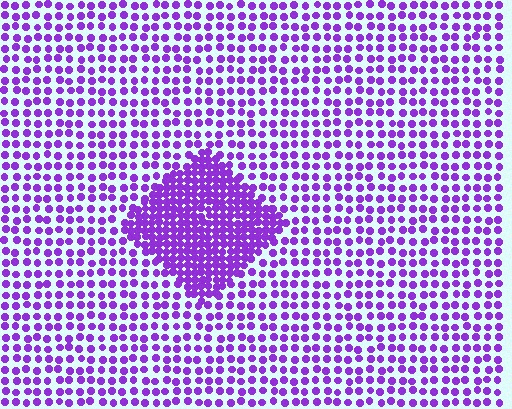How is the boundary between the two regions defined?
The boundary is defined by a change in element density (approximately 2.3x ratio). All elements are the same color, size, and shape.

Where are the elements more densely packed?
The elements are more densely packed inside the diamond boundary.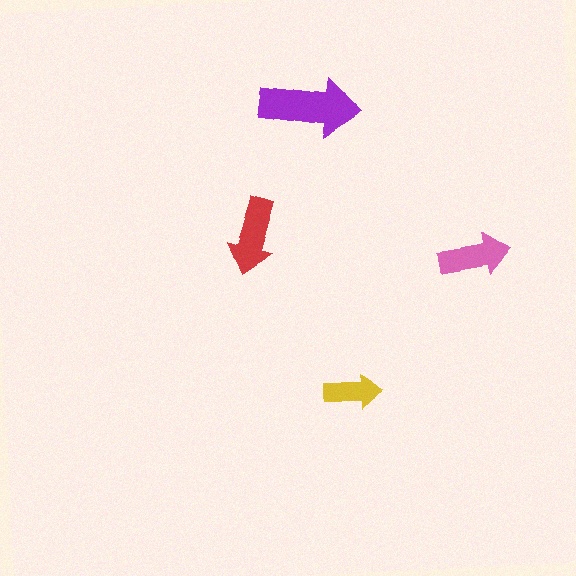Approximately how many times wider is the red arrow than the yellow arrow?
About 1.5 times wider.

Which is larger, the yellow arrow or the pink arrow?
The pink one.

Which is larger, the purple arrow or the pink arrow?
The purple one.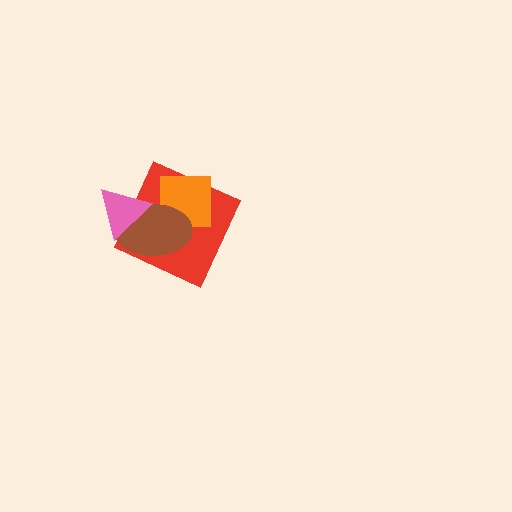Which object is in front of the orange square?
The brown ellipse is in front of the orange square.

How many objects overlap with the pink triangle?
2 objects overlap with the pink triangle.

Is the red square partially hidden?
Yes, it is partially covered by another shape.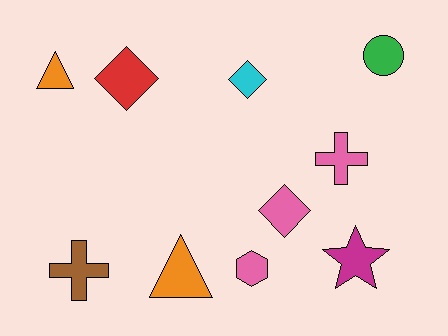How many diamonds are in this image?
There are 3 diamonds.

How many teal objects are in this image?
There are no teal objects.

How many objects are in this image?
There are 10 objects.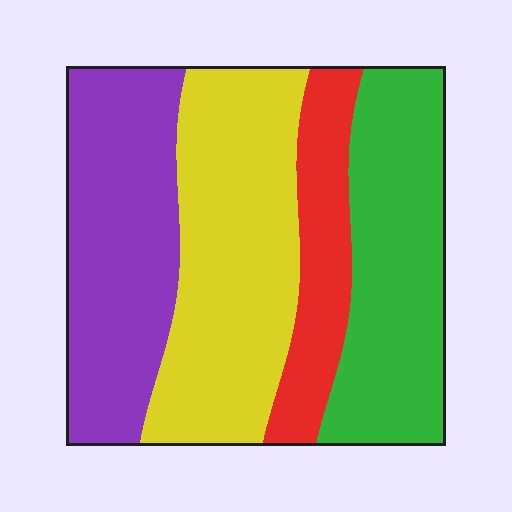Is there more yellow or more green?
Yellow.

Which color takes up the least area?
Red, at roughly 15%.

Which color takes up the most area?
Yellow, at roughly 30%.